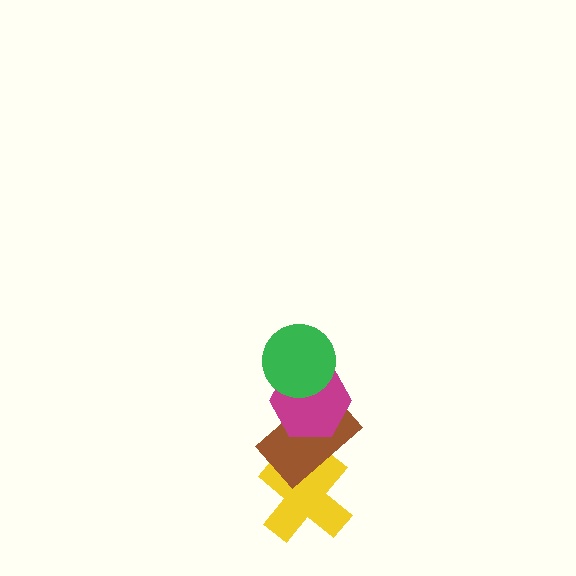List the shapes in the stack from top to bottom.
From top to bottom: the green circle, the magenta hexagon, the brown rectangle, the yellow cross.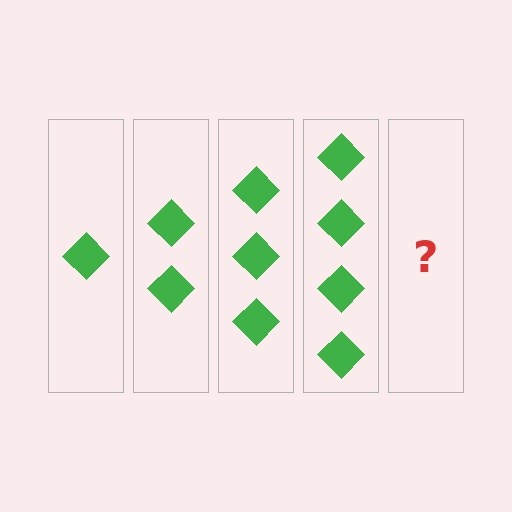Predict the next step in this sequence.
The next step is 5 diamonds.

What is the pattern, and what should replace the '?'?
The pattern is that each step adds one more diamond. The '?' should be 5 diamonds.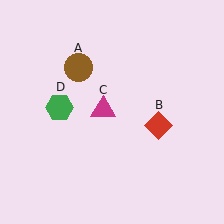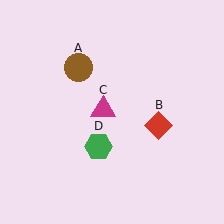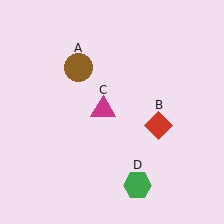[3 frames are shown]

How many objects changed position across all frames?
1 object changed position: green hexagon (object D).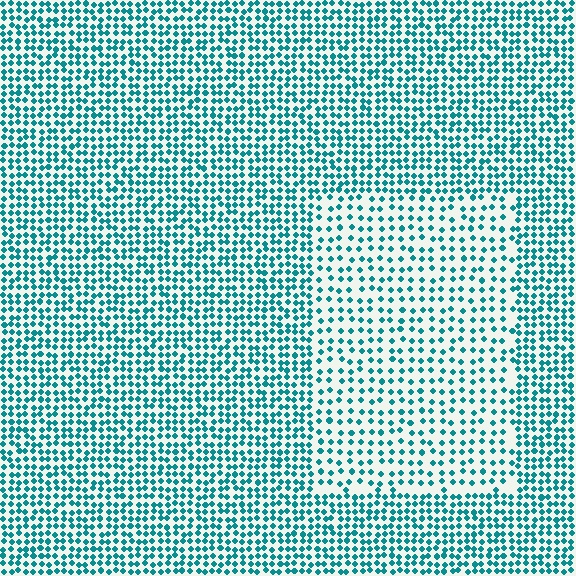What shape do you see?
I see a rectangle.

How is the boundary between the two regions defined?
The boundary is defined by a change in element density (approximately 1.9x ratio). All elements are the same color, size, and shape.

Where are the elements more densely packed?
The elements are more densely packed outside the rectangle boundary.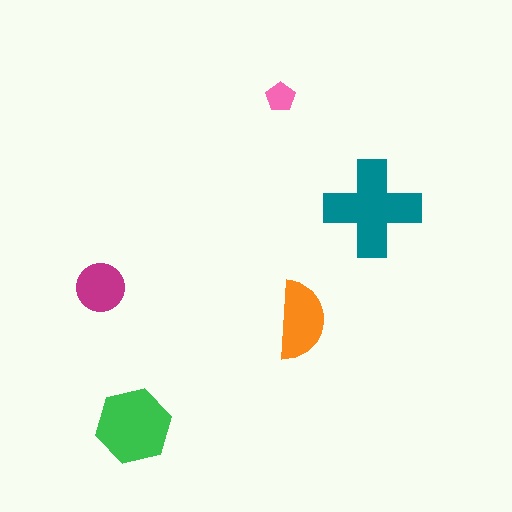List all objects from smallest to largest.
The pink pentagon, the magenta circle, the orange semicircle, the green hexagon, the teal cross.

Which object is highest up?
The pink pentagon is topmost.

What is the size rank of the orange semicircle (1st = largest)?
3rd.